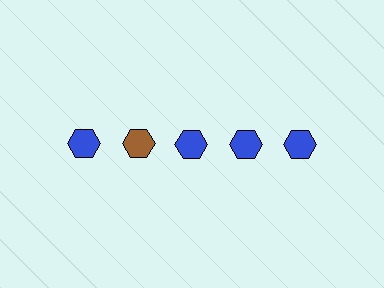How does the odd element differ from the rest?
It has a different color: brown instead of blue.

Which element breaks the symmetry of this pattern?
The brown hexagon in the top row, second from left column breaks the symmetry. All other shapes are blue hexagons.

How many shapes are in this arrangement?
There are 5 shapes arranged in a grid pattern.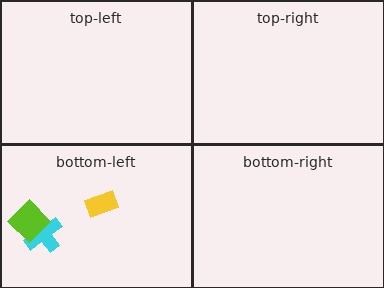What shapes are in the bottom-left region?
The cyan cross, the yellow rectangle, the lime diamond.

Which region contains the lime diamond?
The bottom-left region.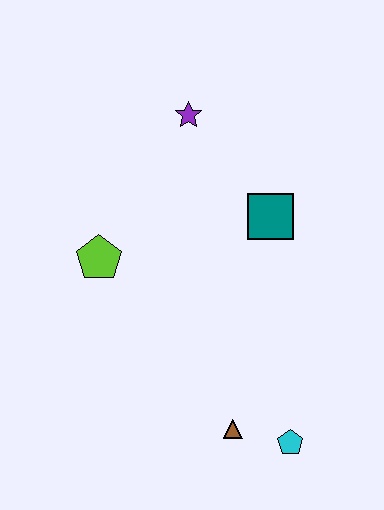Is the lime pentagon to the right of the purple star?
No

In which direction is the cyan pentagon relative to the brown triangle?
The cyan pentagon is to the right of the brown triangle.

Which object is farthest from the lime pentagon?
The cyan pentagon is farthest from the lime pentagon.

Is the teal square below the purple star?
Yes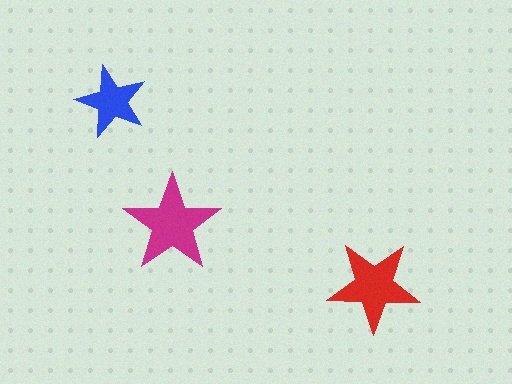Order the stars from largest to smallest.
the magenta one, the red one, the blue one.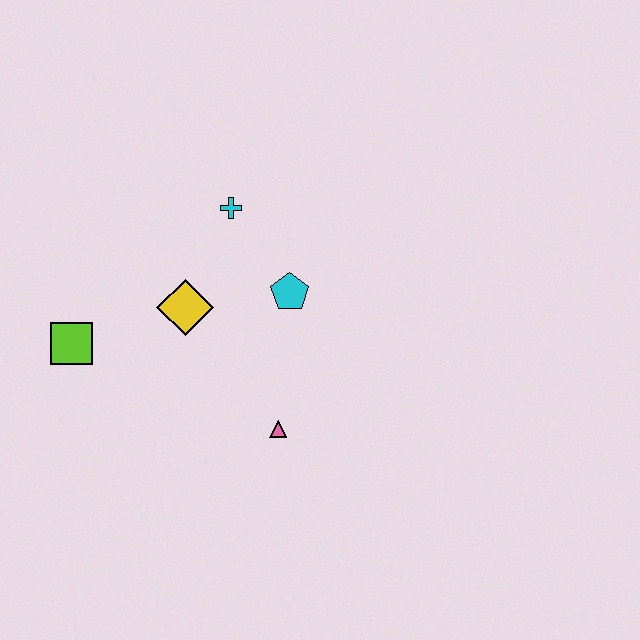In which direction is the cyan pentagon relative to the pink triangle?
The cyan pentagon is above the pink triangle.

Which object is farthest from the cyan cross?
The pink triangle is farthest from the cyan cross.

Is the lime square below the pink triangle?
No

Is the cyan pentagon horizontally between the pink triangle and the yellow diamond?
No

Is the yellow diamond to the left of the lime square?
No